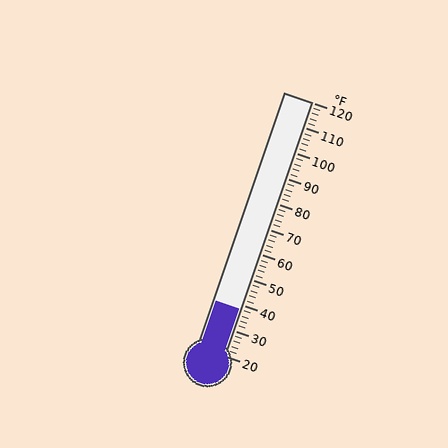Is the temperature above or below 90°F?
The temperature is below 90°F.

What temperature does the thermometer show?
The thermometer shows approximately 38°F.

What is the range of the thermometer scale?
The thermometer scale ranges from 20°F to 120°F.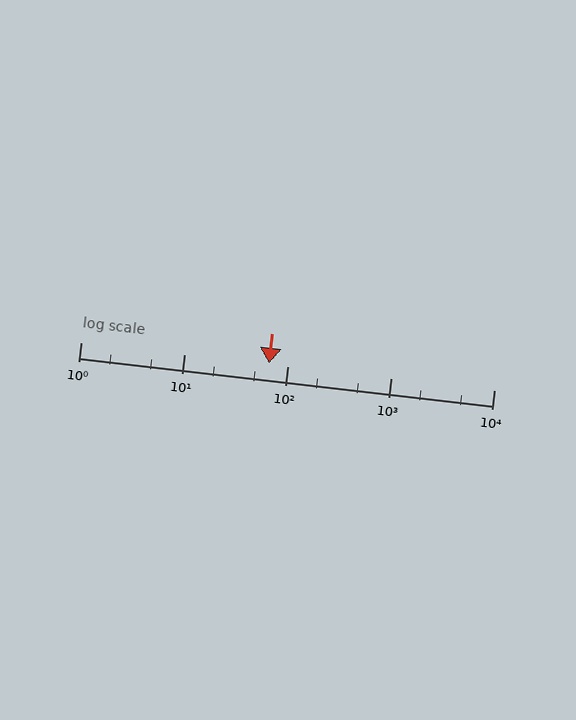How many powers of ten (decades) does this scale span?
The scale spans 4 decades, from 1 to 10000.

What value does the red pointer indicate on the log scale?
The pointer indicates approximately 66.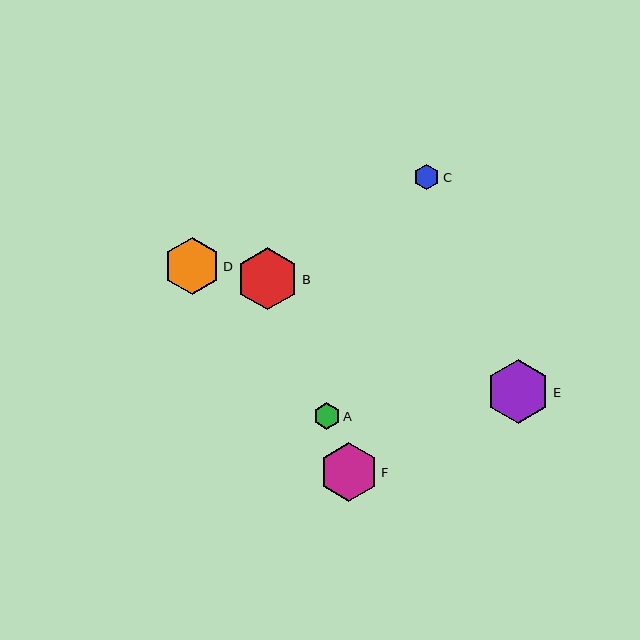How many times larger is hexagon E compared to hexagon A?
Hexagon E is approximately 2.4 times the size of hexagon A.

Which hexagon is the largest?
Hexagon E is the largest with a size of approximately 64 pixels.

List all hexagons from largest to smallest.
From largest to smallest: E, B, F, D, A, C.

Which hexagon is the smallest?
Hexagon C is the smallest with a size of approximately 26 pixels.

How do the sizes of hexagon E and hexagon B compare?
Hexagon E and hexagon B are approximately the same size.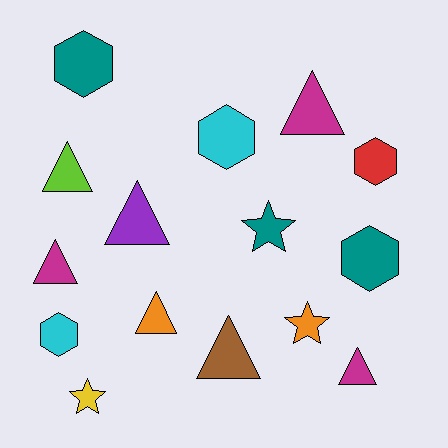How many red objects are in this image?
There is 1 red object.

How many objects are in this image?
There are 15 objects.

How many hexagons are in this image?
There are 5 hexagons.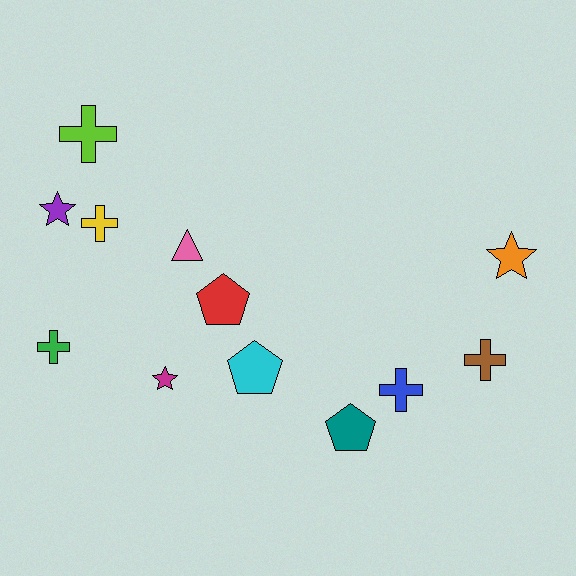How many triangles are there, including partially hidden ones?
There is 1 triangle.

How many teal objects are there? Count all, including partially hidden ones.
There is 1 teal object.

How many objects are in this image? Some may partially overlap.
There are 12 objects.